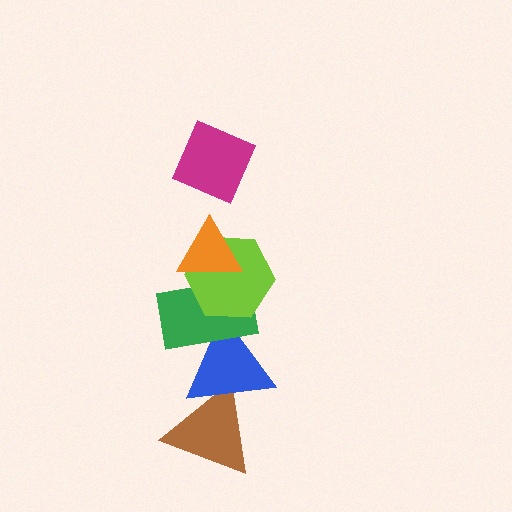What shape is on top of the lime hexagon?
The orange triangle is on top of the lime hexagon.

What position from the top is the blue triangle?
The blue triangle is 5th from the top.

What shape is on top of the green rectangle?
The lime hexagon is on top of the green rectangle.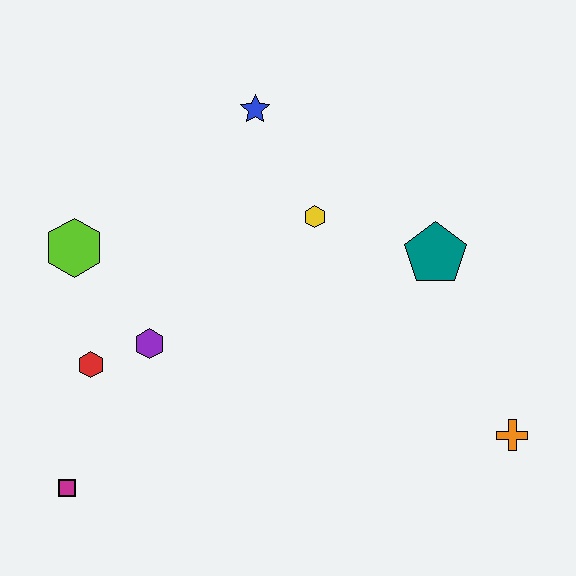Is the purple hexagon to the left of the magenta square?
No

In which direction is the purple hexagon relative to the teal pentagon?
The purple hexagon is to the left of the teal pentagon.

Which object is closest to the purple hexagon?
The red hexagon is closest to the purple hexagon.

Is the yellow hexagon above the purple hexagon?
Yes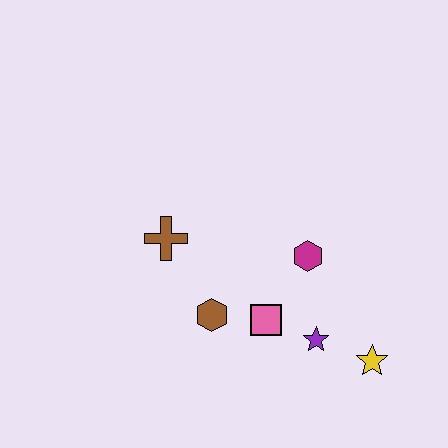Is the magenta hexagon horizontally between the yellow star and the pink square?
Yes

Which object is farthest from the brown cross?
The yellow star is farthest from the brown cross.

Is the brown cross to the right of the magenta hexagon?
No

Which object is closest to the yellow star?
The purple star is closest to the yellow star.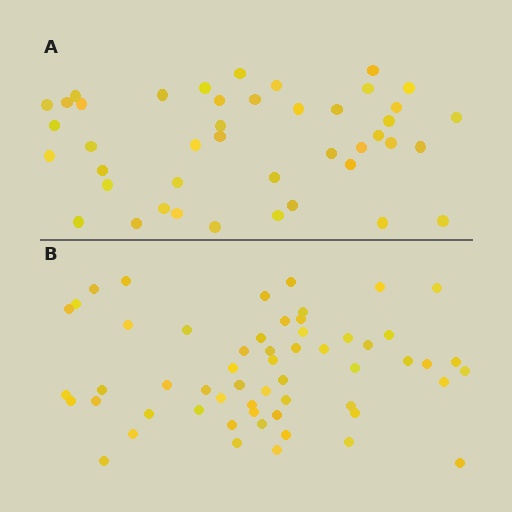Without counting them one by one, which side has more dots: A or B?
Region B (the bottom region) has more dots.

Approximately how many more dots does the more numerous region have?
Region B has approximately 15 more dots than region A.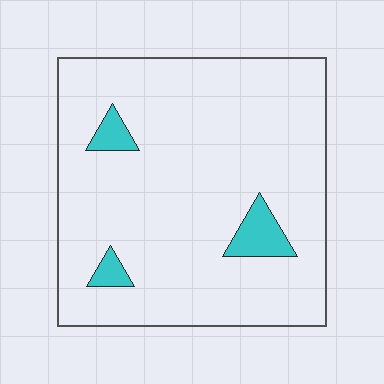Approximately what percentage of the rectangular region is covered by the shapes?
Approximately 5%.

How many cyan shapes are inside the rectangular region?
3.